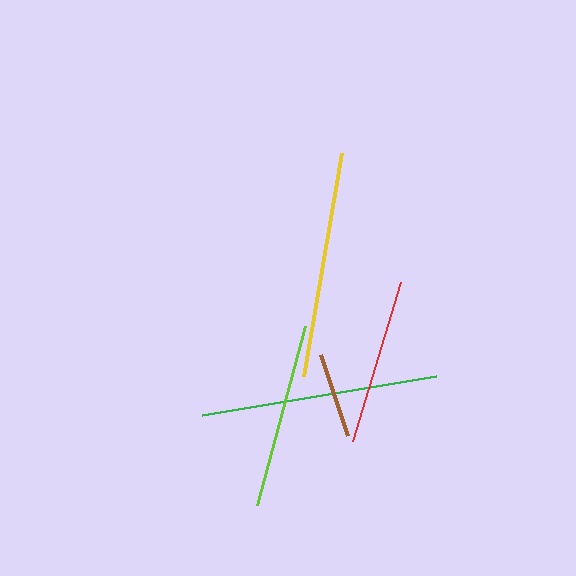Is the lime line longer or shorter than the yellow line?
The yellow line is longer than the lime line.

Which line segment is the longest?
The green line is the longest at approximately 238 pixels.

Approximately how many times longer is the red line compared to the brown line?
The red line is approximately 1.9 times the length of the brown line.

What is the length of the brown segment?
The brown segment is approximately 86 pixels long.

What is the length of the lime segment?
The lime segment is approximately 186 pixels long.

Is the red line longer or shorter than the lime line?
The lime line is longer than the red line.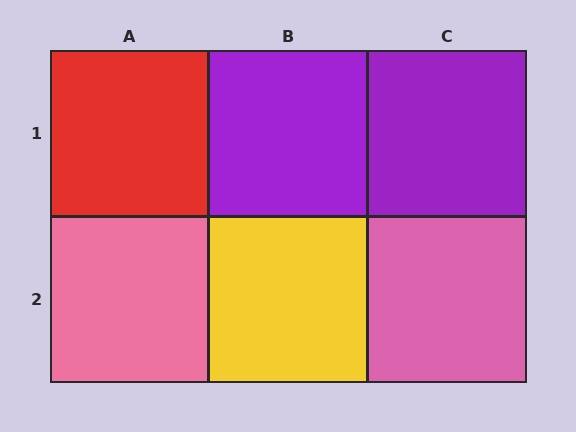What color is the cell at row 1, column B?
Purple.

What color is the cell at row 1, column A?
Red.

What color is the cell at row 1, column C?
Purple.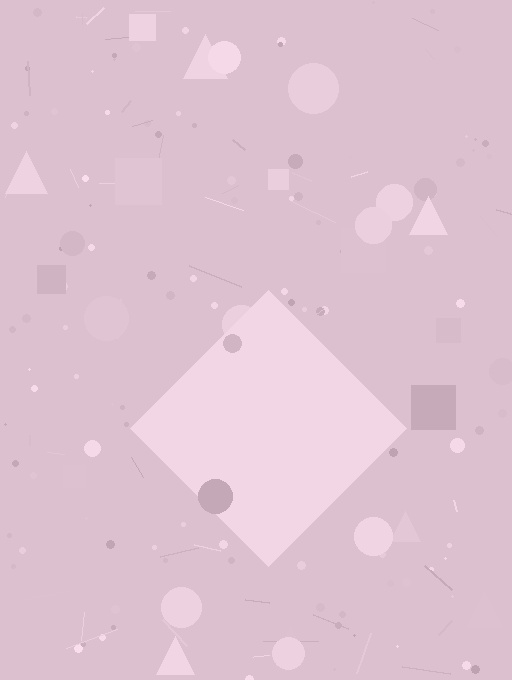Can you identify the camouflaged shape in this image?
The camouflaged shape is a diamond.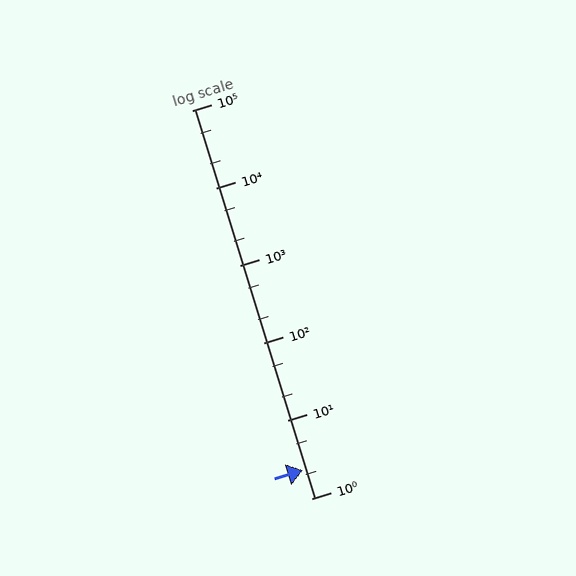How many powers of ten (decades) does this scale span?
The scale spans 5 decades, from 1 to 100000.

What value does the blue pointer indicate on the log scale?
The pointer indicates approximately 2.3.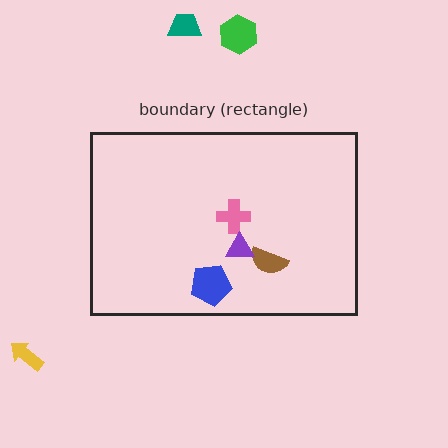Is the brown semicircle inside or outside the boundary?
Inside.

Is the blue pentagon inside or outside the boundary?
Inside.